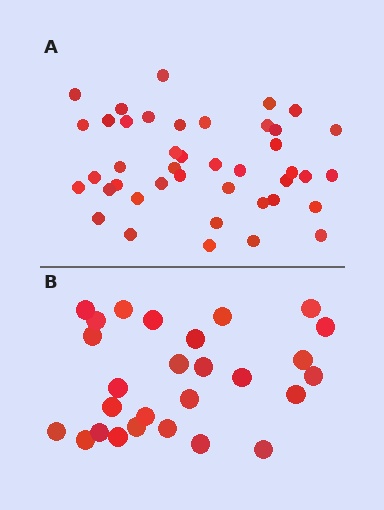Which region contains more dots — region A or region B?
Region A (the top region) has more dots.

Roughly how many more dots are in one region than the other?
Region A has approximately 15 more dots than region B.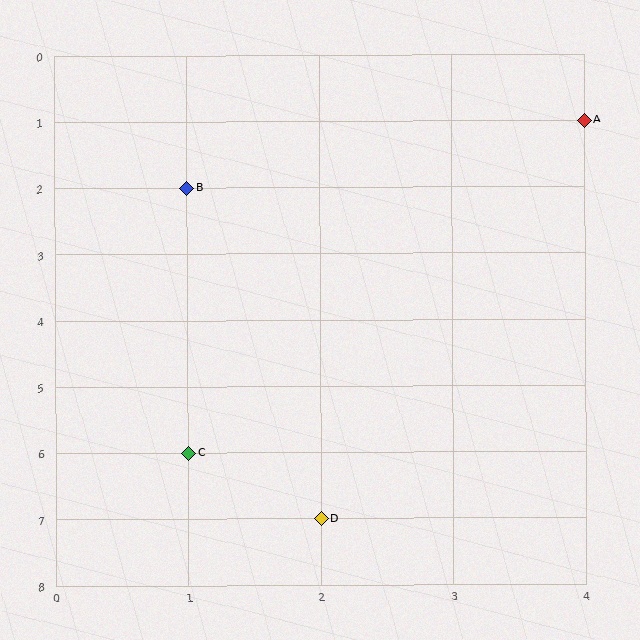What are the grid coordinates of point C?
Point C is at grid coordinates (1, 6).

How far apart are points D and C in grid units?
Points D and C are 1 column and 1 row apart (about 1.4 grid units diagonally).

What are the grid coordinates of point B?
Point B is at grid coordinates (1, 2).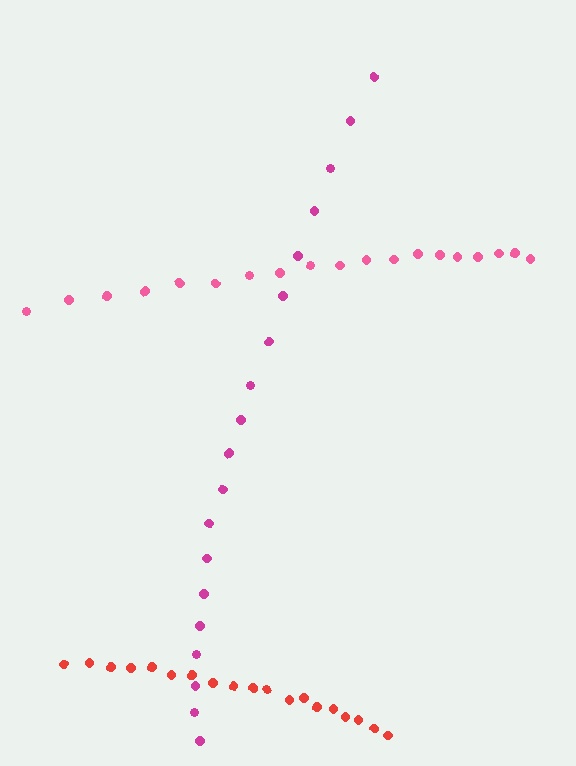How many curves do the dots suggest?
There are 3 distinct paths.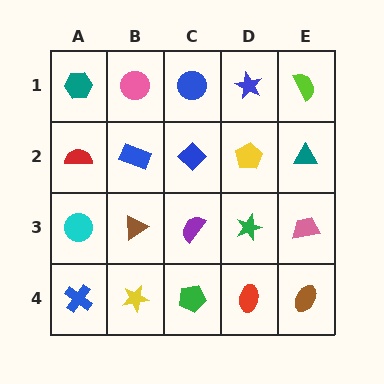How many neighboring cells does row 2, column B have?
4.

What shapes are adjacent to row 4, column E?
A pink trapezoid (row 3, column E), a red ellipse (row 4, column D).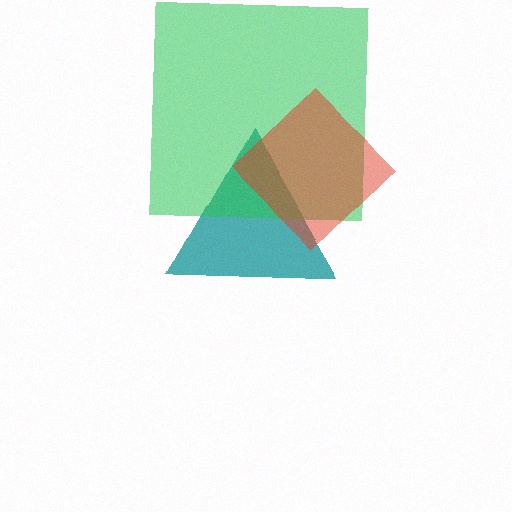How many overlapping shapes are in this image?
There are 3 overlapping shapes in the image.